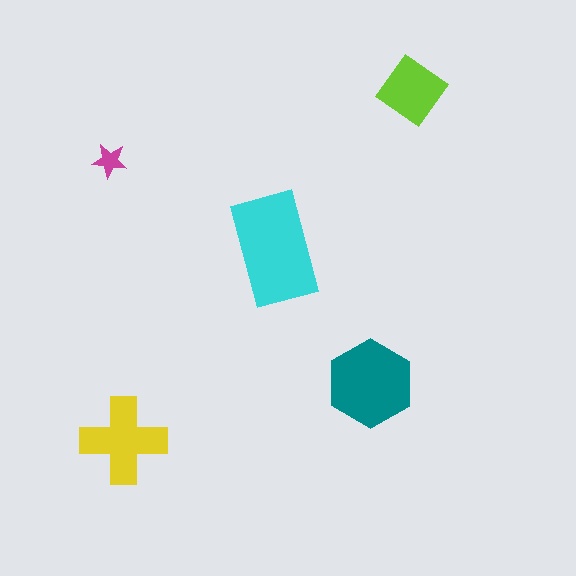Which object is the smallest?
The magenta star.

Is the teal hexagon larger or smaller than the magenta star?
Larger.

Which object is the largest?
The cyan rectangle.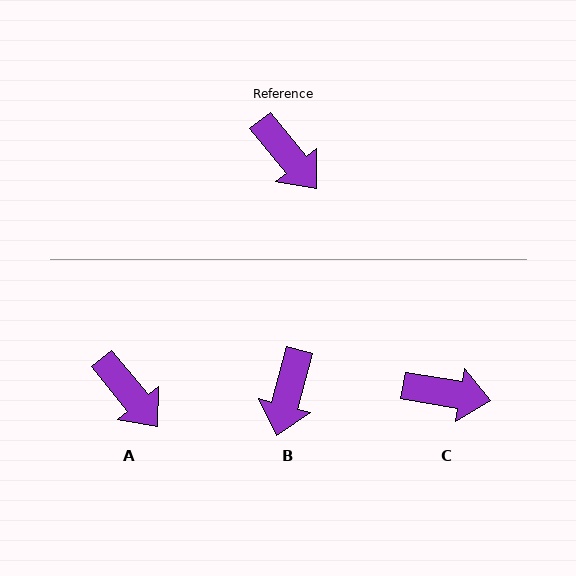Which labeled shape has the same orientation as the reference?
A.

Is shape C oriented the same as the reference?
No, it is off by about 41 degrees.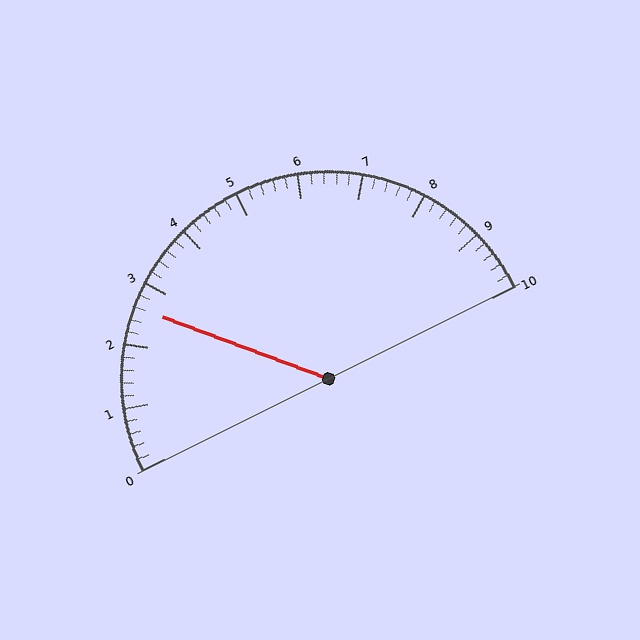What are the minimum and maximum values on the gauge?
The gauge ranges from 0 to 10.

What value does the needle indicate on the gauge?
The needle indicates approximately 2.6.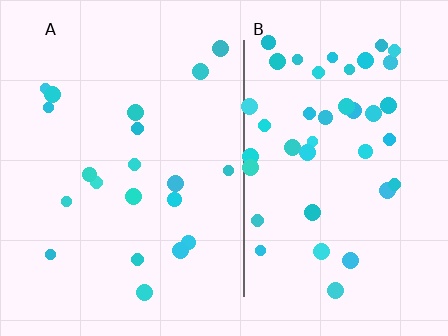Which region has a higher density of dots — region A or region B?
B (the right).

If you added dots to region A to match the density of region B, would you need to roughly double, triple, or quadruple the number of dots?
Approximately double.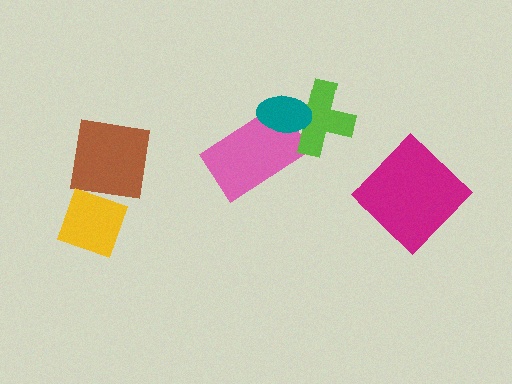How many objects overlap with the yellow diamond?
1 object overlaps with the yellow diamond.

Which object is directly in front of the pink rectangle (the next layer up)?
The lime cross is directly in front of the pink rectangle.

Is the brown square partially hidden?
Yes, it is partially covered by another shape.